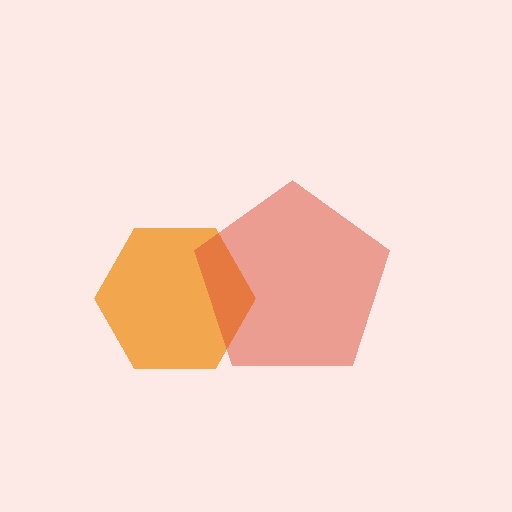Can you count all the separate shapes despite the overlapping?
Yes, there are 2 separate shapes.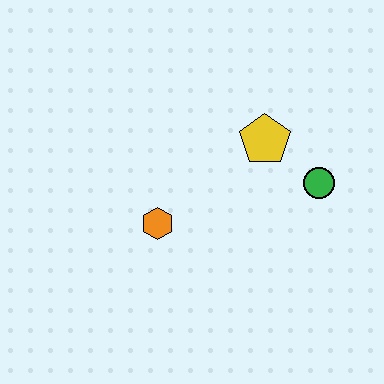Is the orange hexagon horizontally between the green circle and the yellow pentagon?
No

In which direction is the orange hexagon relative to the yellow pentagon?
The orange hexagon is to the left of the yellow pentagon.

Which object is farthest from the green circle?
The orange hexagon is farthest from the green circle.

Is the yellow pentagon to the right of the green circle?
No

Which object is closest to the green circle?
The yellow pentagon is closest to the green circle.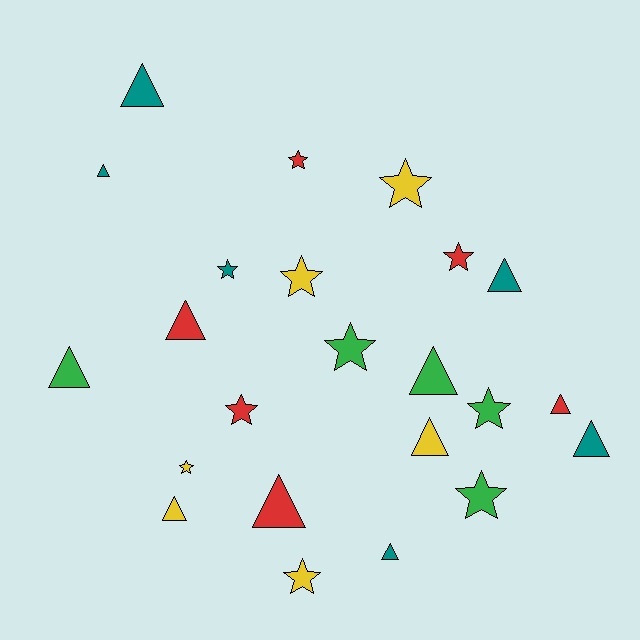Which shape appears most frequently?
Triangle, with 12 objects.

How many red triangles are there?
There are 3 red triangles.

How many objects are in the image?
There are 23 objects.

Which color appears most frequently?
Yellow, with 6 objects.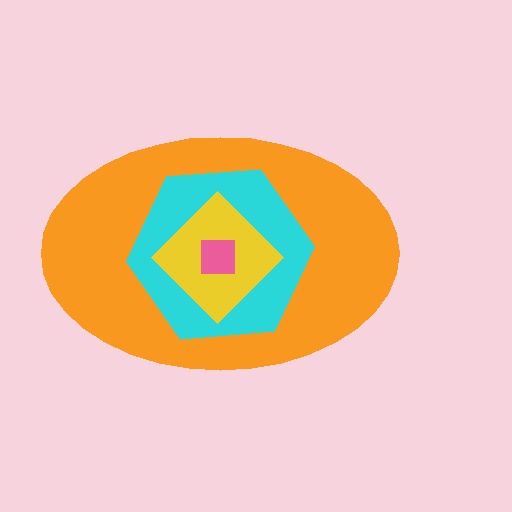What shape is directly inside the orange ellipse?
The cyan hexagon.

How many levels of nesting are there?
4.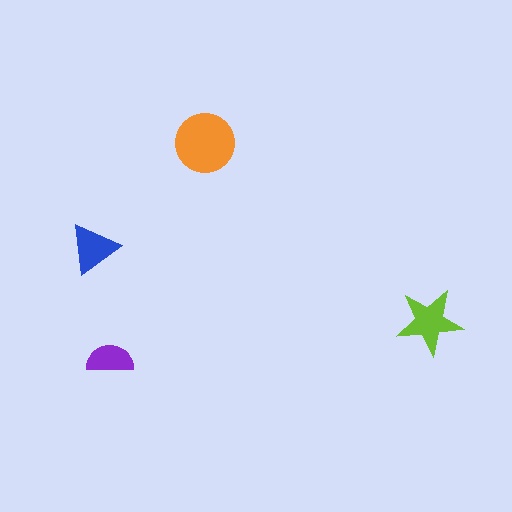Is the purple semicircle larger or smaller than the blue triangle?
Smaller.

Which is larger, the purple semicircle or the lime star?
The lime star.